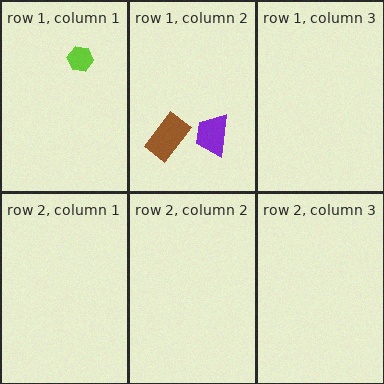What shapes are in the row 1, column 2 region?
The purple trapezoid, the brown rectangle.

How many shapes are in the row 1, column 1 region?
1.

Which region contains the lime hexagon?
The row 1, column 1 region.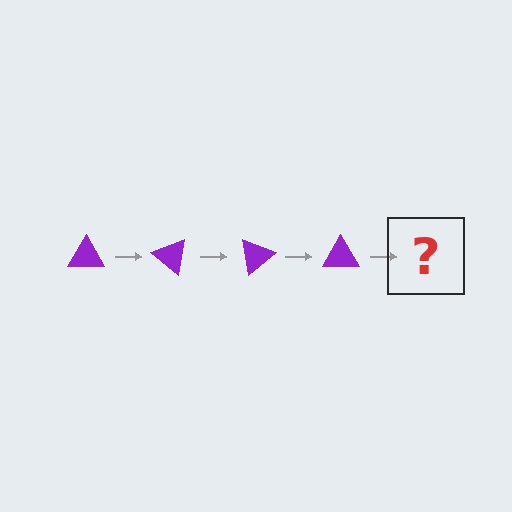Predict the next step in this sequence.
The next step is a purple triangle rotated 160 degrees.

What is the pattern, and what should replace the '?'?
The pattern is that the triangle rotates 40 degrees each step. The '?' should be a purple triangle rotated 160 degrees.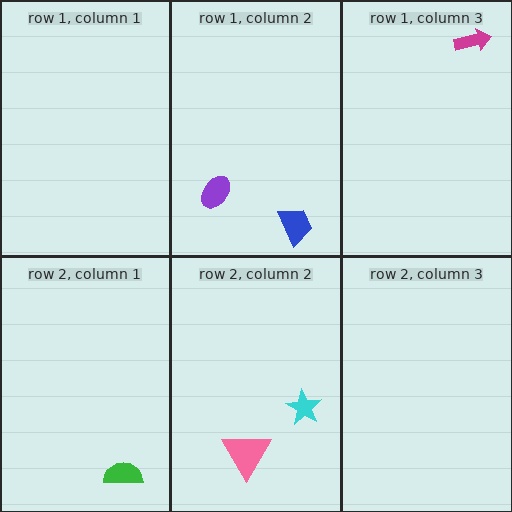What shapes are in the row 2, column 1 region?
The green semicircle.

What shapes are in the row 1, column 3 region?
The magenta arrow.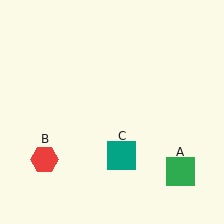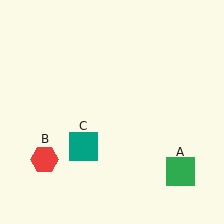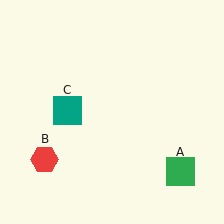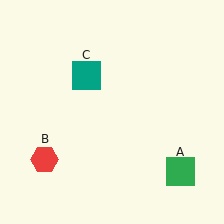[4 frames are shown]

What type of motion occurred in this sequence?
The teal square (object C) rotated clockwise around the center of the scene.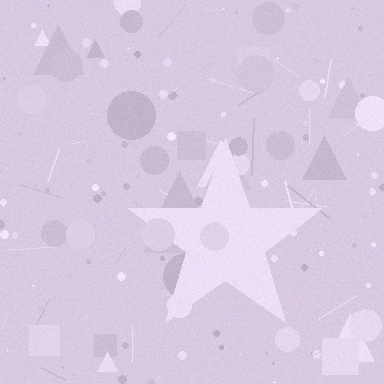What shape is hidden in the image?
A star is hidden in the image.